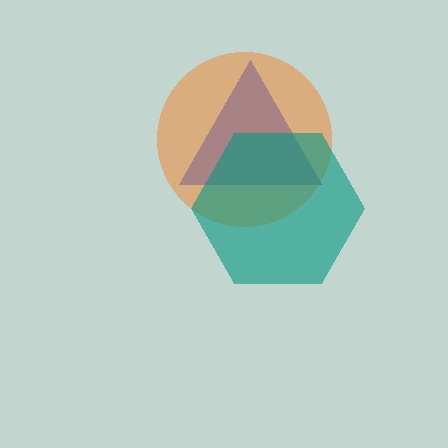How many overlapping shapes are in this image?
There are 3 overlapping shapes in the image.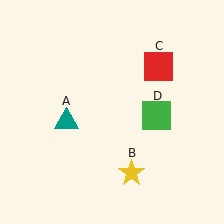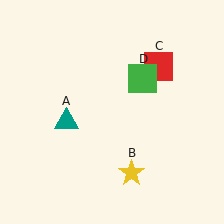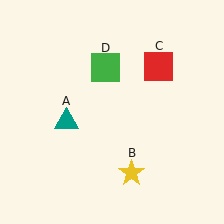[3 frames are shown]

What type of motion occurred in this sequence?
The green square (object D) rotated counterclockwise around the center of the scene.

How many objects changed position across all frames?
1 object changed position: green square (object D).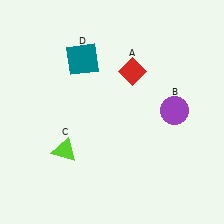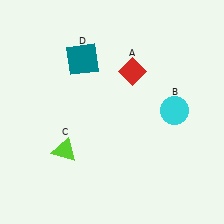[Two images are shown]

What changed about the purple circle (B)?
In Image 1, B is purple. In Image 2, it changed to cyan.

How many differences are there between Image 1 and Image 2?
There is 1 difference between the two images.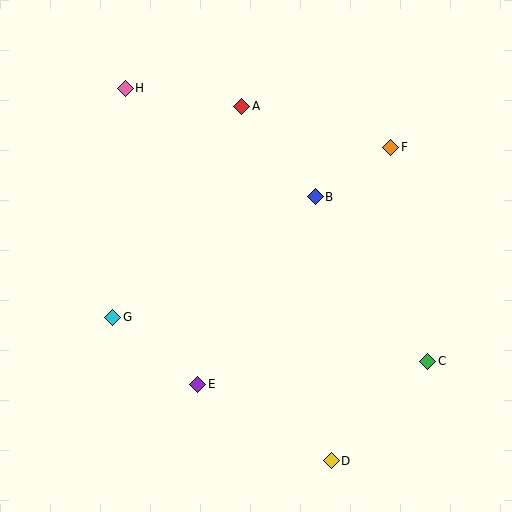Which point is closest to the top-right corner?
Point F is closest to the top-right corner.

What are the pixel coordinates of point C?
Point C is at (428, 361).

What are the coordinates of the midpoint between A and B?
The midpoint between A and B is at (279, 151).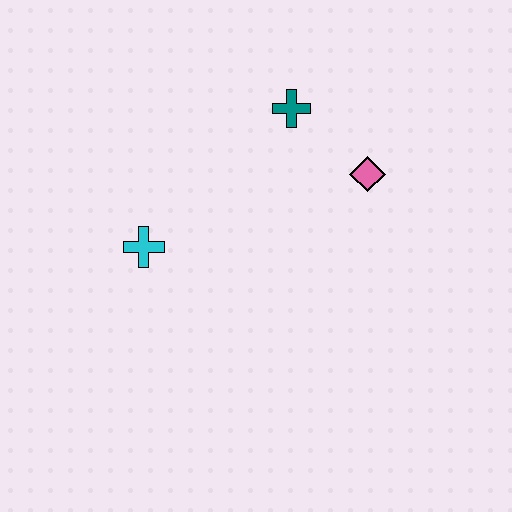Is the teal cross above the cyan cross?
Yes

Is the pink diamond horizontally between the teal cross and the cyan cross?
No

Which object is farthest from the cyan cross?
The pink diamond is farthest from the cyan cross.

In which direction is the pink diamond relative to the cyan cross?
The pink diamond is to the right of the cyan cross.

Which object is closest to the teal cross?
The pink diamond is closest to the teal cross.